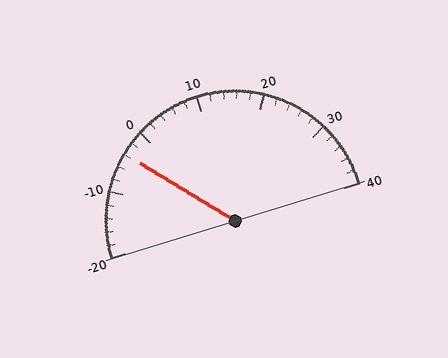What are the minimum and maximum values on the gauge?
The gauge ranges from -20 to 40.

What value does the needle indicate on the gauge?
The needle indicates approximately -4.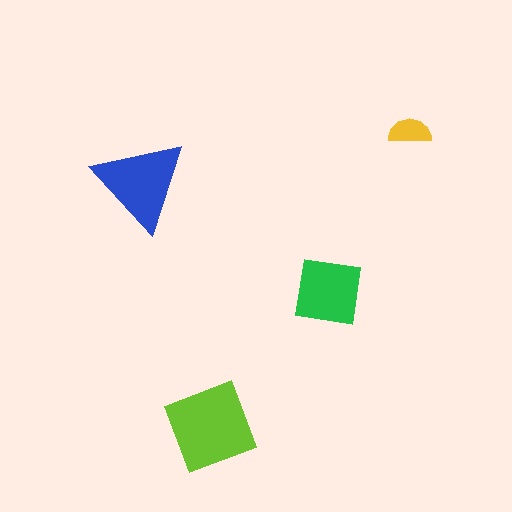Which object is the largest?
The lime square.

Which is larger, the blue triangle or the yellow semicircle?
The blue triangle.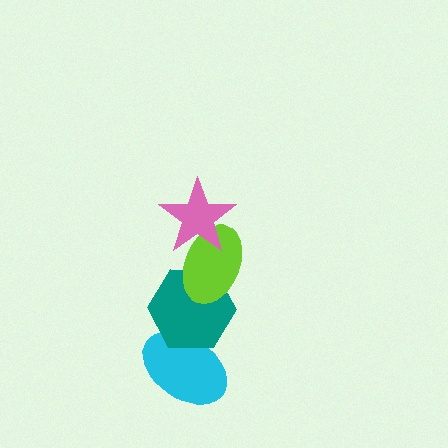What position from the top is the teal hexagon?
The teal hexagon is 3rd from the top.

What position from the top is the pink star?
The pink star is 1st from the top.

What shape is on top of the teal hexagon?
The lime ellipse is on top of the teal hexagon.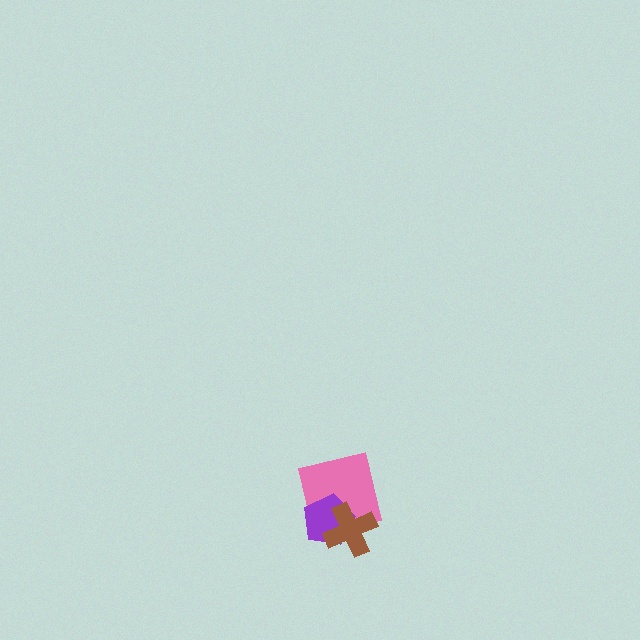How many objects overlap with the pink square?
2 objects overlap with the pink square.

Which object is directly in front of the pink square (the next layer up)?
The purple pentagon is directly in front of the pink square.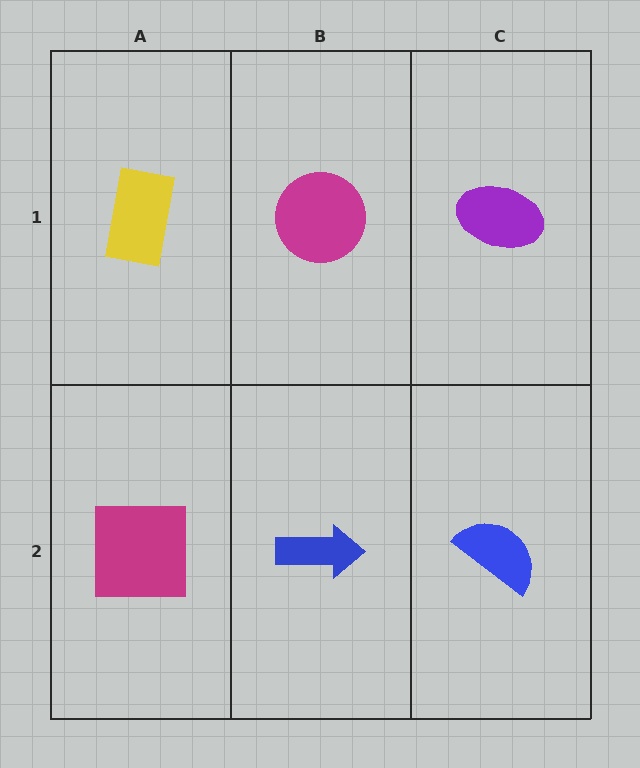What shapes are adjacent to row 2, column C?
A purple ellipse (row 1, column C), a blue arrow (row 2, column B).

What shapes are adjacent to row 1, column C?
A blue semicircle (row 2, column C), a magenta circle (row 1, column B).